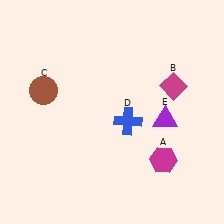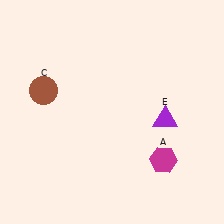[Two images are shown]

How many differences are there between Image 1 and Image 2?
There are 2 differences between the two images.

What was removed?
The blue cross (D), the magenta diamond (B) were removed in Image 2.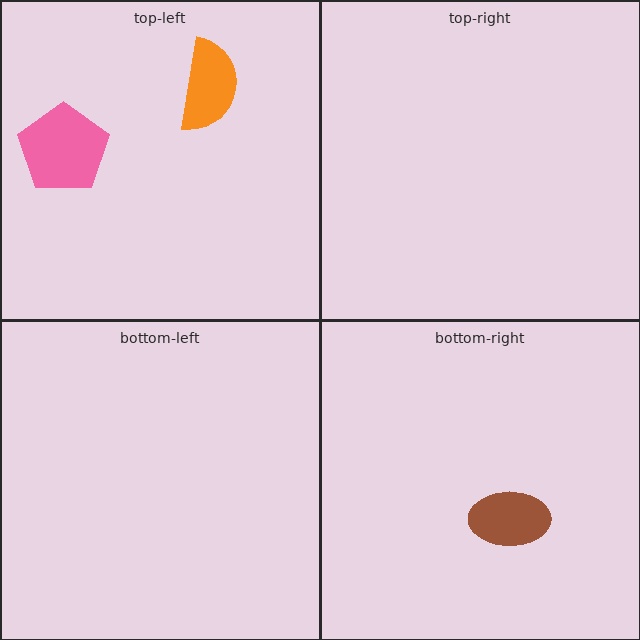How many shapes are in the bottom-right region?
1.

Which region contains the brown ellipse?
The bottom-right region.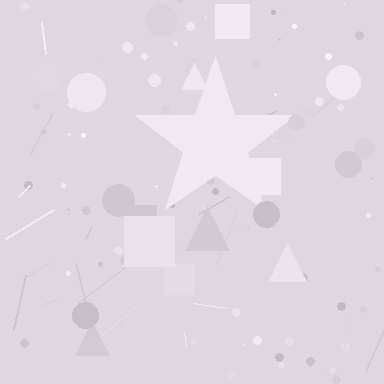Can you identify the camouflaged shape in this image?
The camouflaged shape is a star.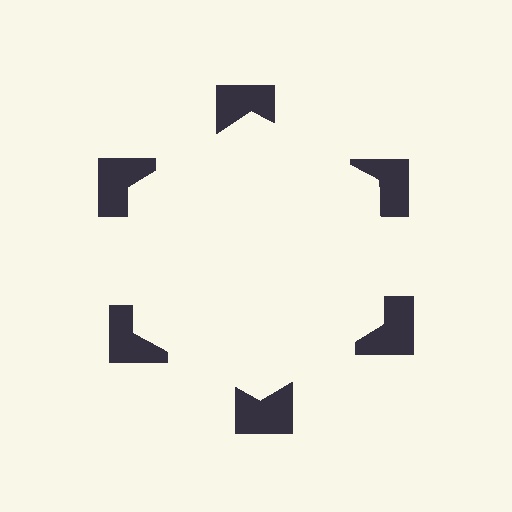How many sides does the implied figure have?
6 sides.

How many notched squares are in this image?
There are 6 — one at each vertex of the illusory hexagon.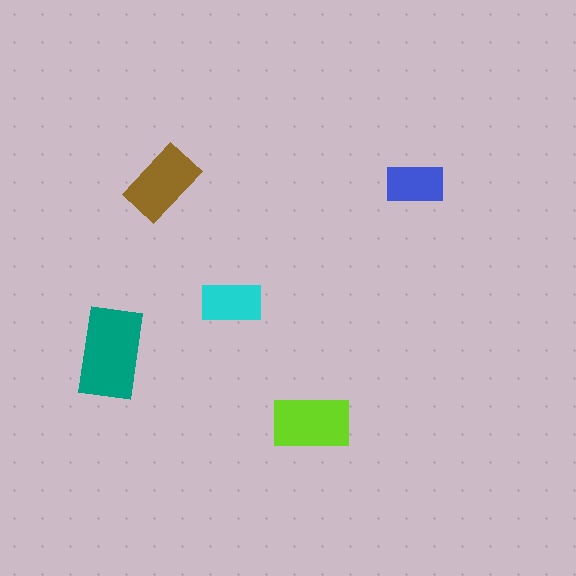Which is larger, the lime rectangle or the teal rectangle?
The teal one.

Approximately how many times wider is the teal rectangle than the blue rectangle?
About 1.5 times wider.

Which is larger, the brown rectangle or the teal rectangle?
The teal one.